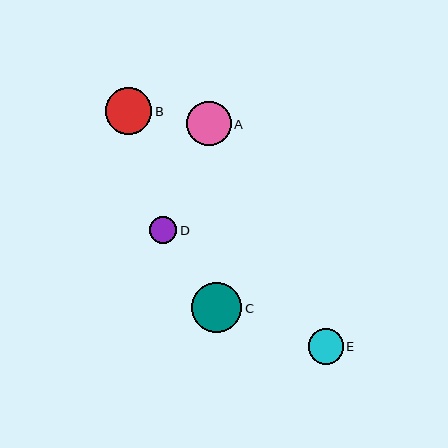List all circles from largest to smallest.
From largest to smallest: C, B, A, E, D.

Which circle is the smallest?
Circle D is the smallest with a size of approximately 27 pixels.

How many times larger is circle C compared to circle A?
Circle C is approximately 1.1 times the size of circle A.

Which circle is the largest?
Circle C is the largest with a size of approximately 50 pixels.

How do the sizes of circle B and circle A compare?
Circle B and circle A are approximately the same size.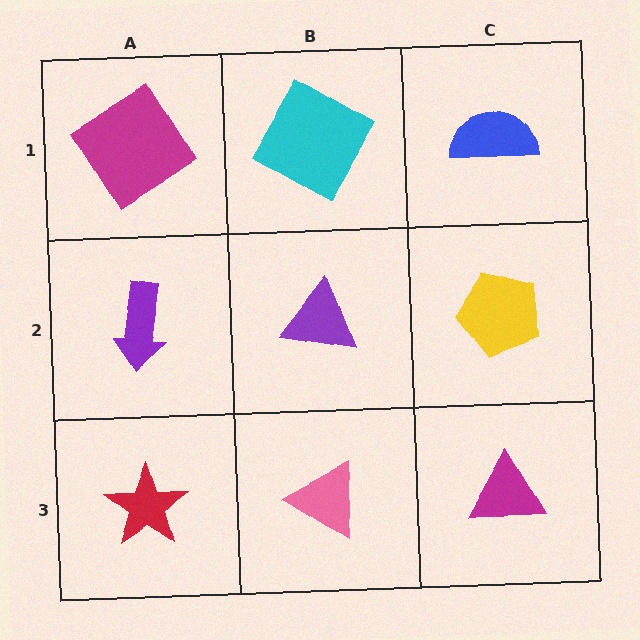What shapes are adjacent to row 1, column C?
A yellow pentagon (row 2, column C), a cyan diamond (row 1, column B).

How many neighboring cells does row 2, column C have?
3.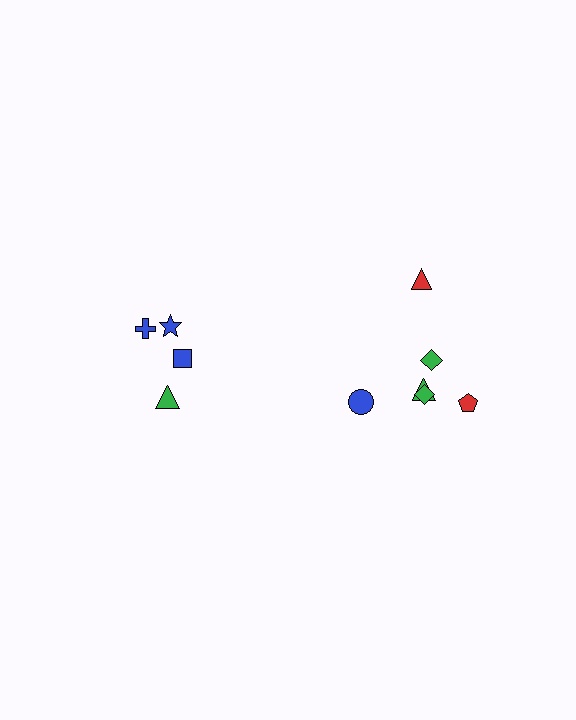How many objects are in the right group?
There are 6 objects.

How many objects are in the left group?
There are 4 objects.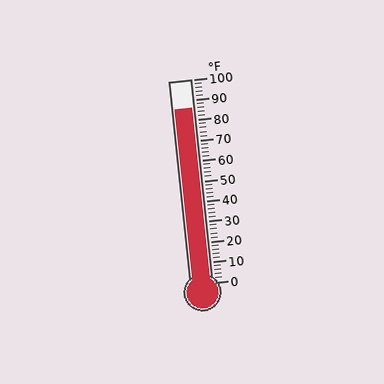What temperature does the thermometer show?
The thermometer shows approximately 86°F.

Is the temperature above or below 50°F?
The temperature is above 50°F.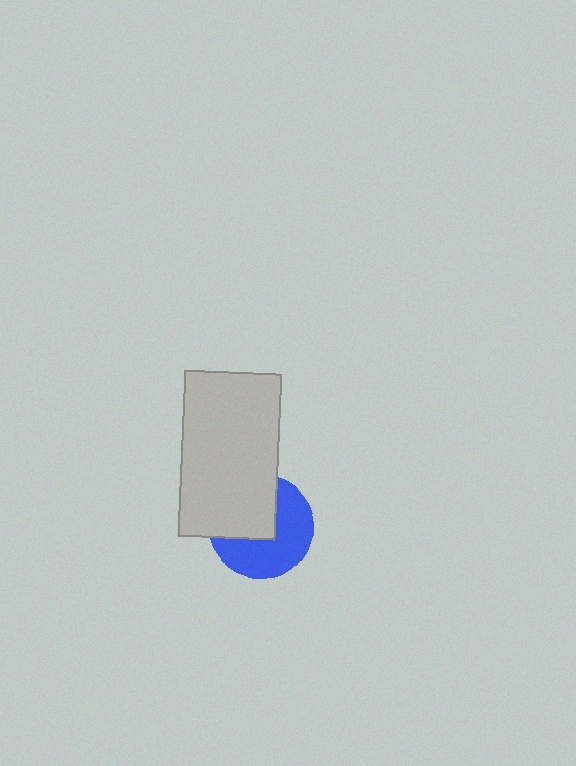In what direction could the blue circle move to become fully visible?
The blue circle could move toward the lower-right. That would shift it out from behind the light gray rectangle entirely.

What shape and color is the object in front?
The object in front is a light gray rectangle.